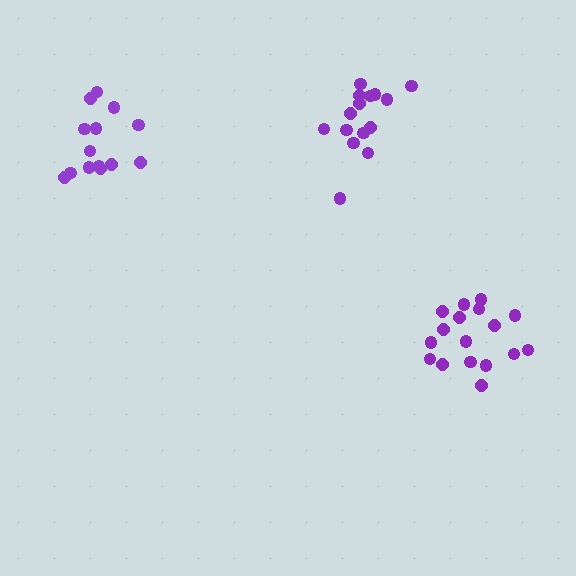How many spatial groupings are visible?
There are 3 spatial groupings.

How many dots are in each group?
Group 1: 17 dots, Group 2: 14 dots, Group 3: 15 dots (46 total).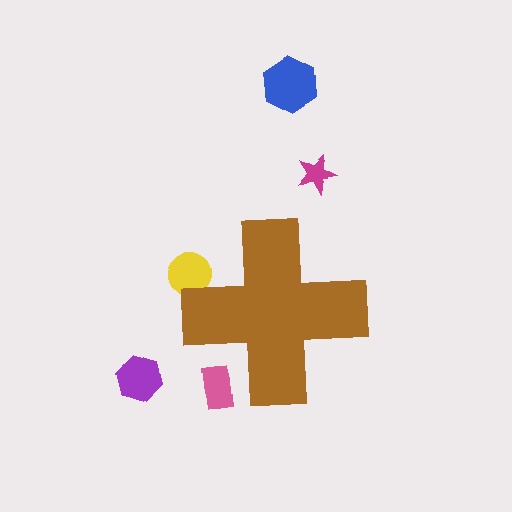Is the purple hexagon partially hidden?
No, the purple hexagon is fully visible.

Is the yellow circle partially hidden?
Yes, the yellow circle is partially hidden behind the brown cross.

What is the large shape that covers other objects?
A brown cross.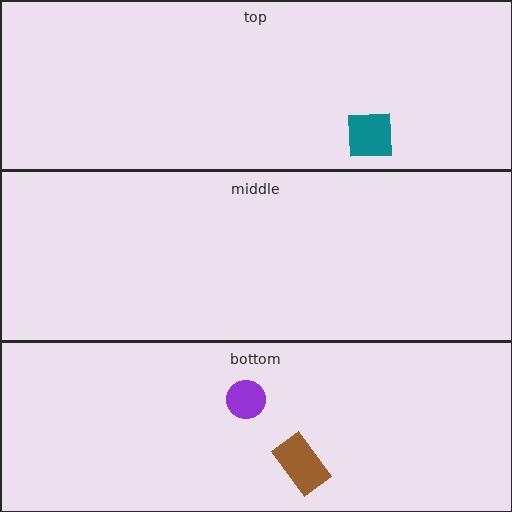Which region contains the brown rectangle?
The bottom region.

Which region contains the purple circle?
The bottom region.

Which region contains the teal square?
The top region.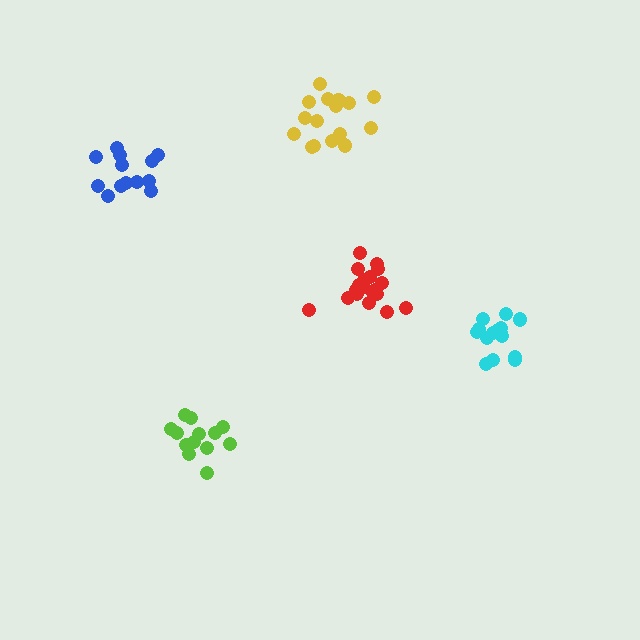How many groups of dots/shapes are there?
There are 5 groups.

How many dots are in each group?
Group 1: 13 dots, Group 2: 13 dots, Group 3: 15 dots, Group 4: 16 dots, Group 5: 19 dots (76 total).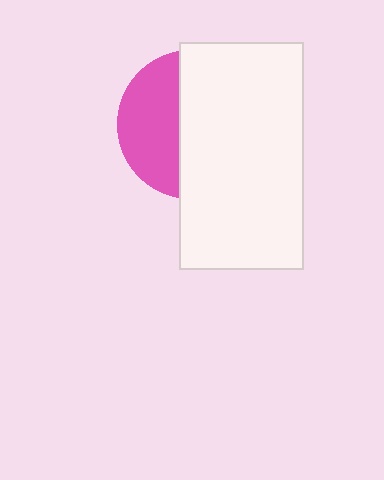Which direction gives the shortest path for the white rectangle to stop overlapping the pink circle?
Moving right gives the shortest separation.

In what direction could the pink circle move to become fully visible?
The pink circle could move left. That would shift it out from behind the white rectangle entirely.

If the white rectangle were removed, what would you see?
You would see the complete pink circle.